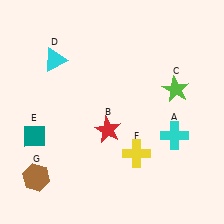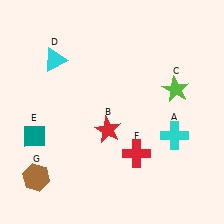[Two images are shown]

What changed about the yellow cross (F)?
In Image 1, F is yellow. In Image 2, it changed to red.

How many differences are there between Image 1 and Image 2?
There is 1 difference between the two images.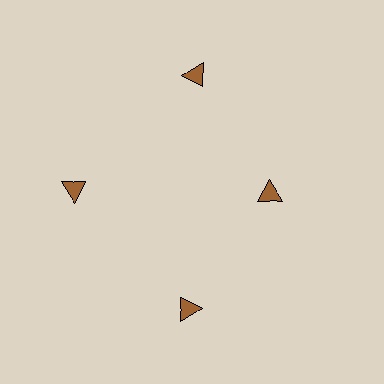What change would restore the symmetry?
The symmetry would be restored by moving it outward, back onto the ring so that all 4 triangles sit at equal angles and equal distance from the center.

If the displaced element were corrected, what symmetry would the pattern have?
It would have 4-fold rotational symmetry — the pattern would map onto itself every 90 degrees.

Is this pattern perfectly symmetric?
No. The 4 brown triangles are arranged in a ring, but one element near the 3 o'clock position is pulled inward toward the center, breaking the 4-fold rotational symmetry.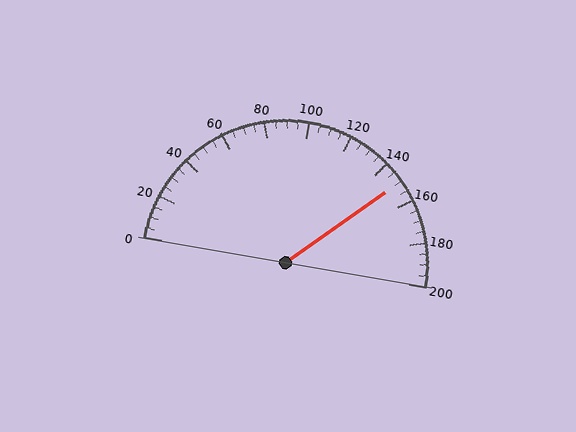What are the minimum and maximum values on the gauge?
The gauge ranges from 0 to 200.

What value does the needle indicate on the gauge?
The needle indicates approximately 150.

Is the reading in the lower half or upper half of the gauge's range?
The reading is in the upper half of the range (0 to 200).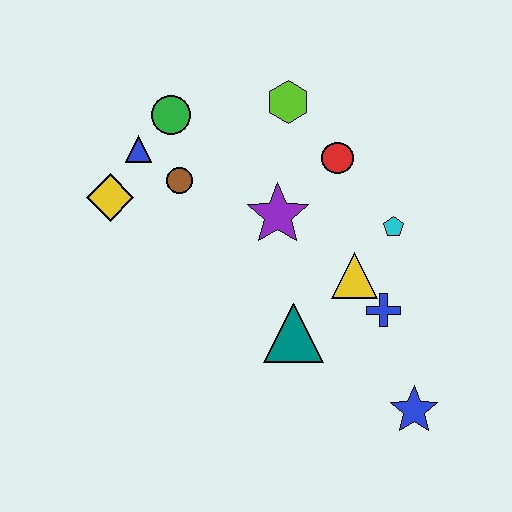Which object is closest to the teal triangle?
The yellow triangle is closest to the teal triangle.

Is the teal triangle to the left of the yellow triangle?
Yes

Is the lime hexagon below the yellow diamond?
No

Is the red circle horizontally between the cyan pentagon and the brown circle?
Yes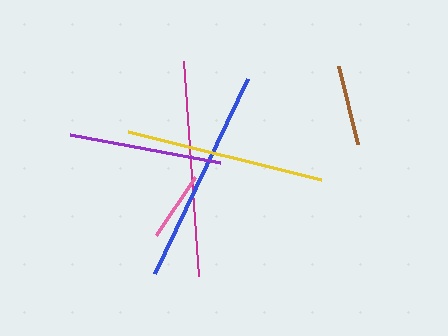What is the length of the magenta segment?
The magenta segment is approximately 215 pixels long.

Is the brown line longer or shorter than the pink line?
The brown line is longer than the pink line.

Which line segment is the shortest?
The pink line is the shortest at approximately 70 pixels.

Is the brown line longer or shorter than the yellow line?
The yellow line is longer than the brown line.